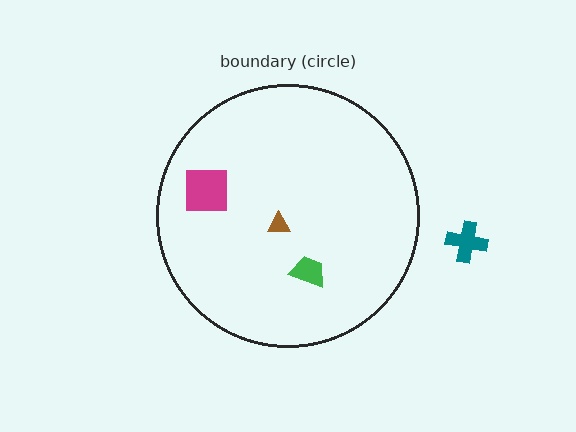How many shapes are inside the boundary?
3 inside, 1 outside.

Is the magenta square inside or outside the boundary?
Inside.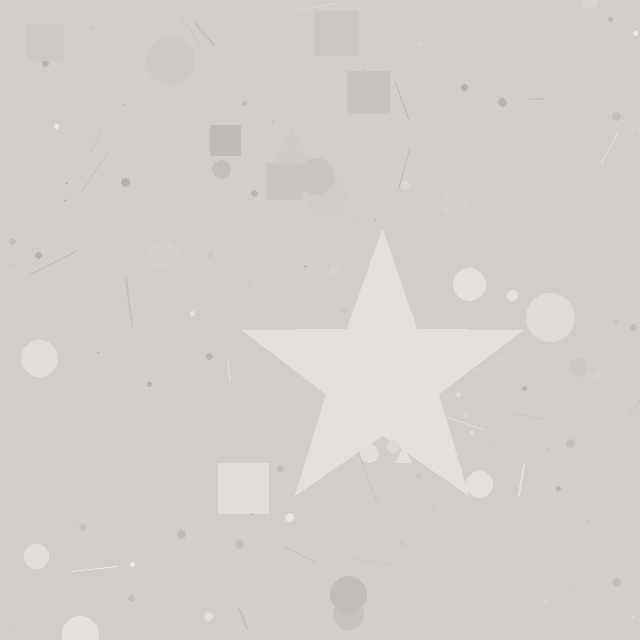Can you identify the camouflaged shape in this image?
The camouflaged shape is a star.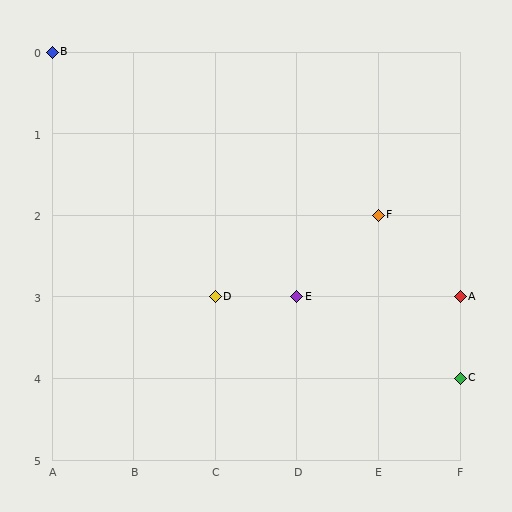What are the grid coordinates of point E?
Point E is at grid coordinates (D, 3).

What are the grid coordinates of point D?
Point D is at grid coordinates (C, 3).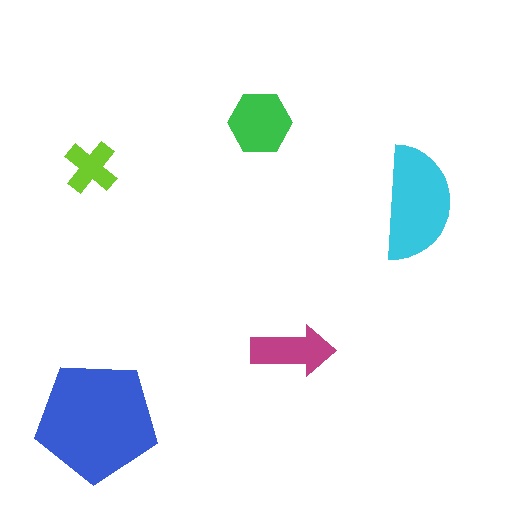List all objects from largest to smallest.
The blue pentagon, the cyan semicircle, the green hexagon, the magenta arrow, the lime cross.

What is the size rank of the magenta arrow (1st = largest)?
4th.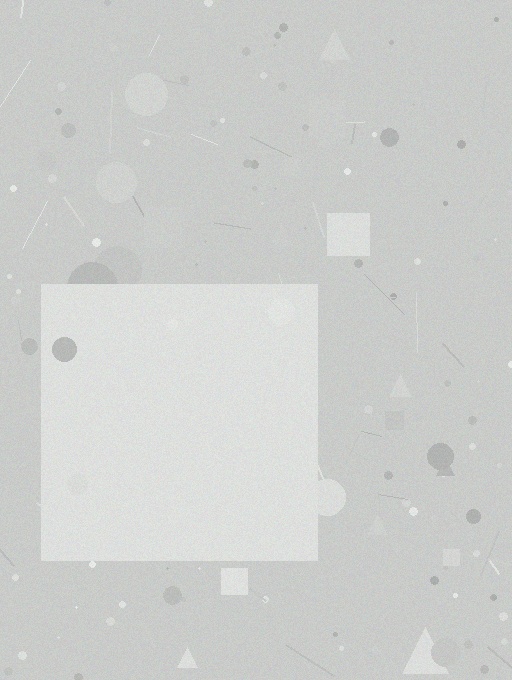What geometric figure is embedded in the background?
A square is embedded in the background.